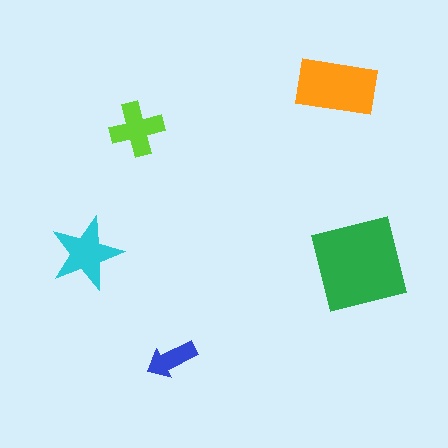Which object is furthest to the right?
The green square is rightmost.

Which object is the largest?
The green square.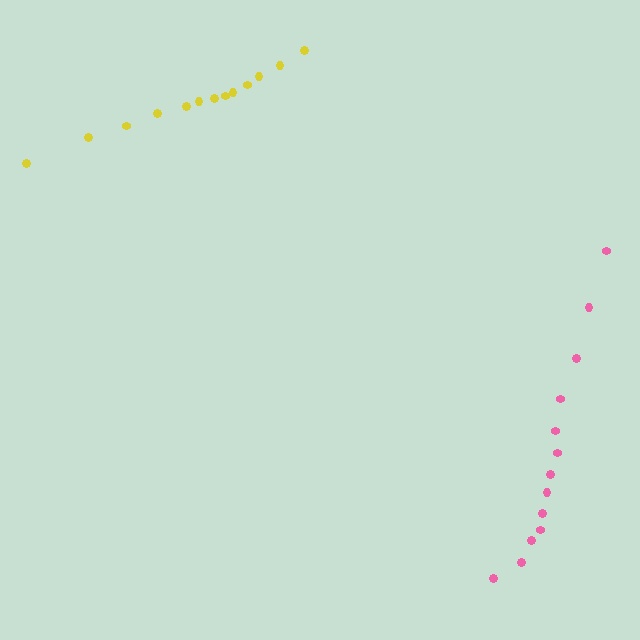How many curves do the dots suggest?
There are 2 distinct paths.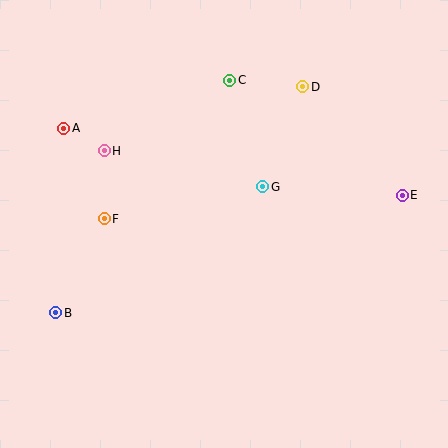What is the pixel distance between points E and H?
The distance between E and H is 301 pixels.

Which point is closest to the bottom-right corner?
Point E is closest to the bottom-right corner.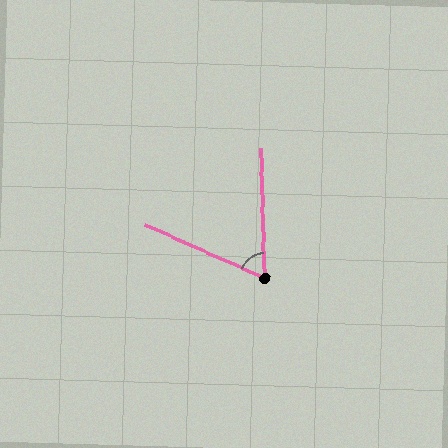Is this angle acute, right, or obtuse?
It is acute.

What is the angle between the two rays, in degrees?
Approximately 64 degrees.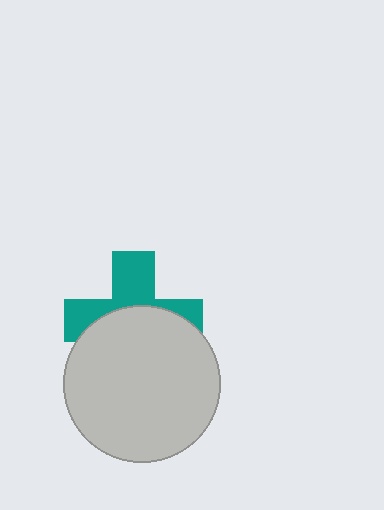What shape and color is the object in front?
The object in front is a light gray circle.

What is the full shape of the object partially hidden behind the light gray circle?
The partially hidden object is a teal cross.